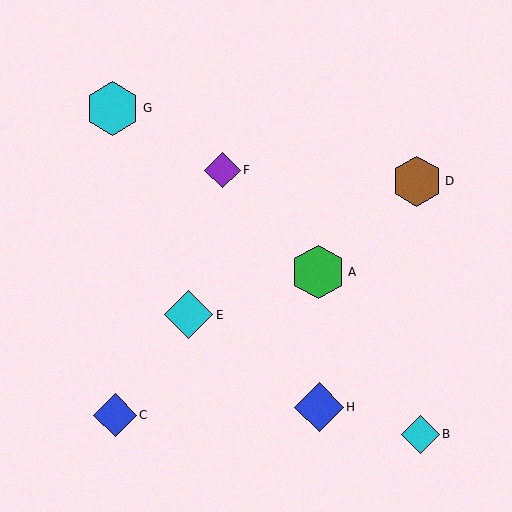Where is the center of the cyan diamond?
The center of the cyan diamond is at (189, 315).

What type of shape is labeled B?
Shape B is a cyan diamond.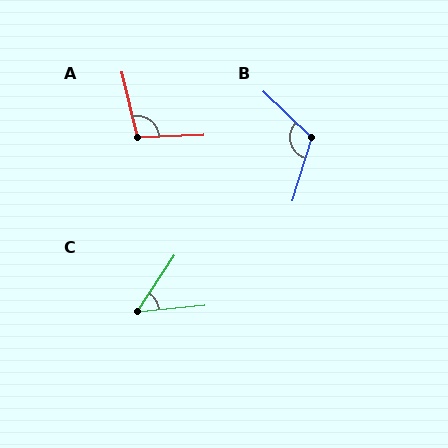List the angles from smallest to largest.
C (51°), A (101°), B (117°).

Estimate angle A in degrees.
Approximately 101 degrees.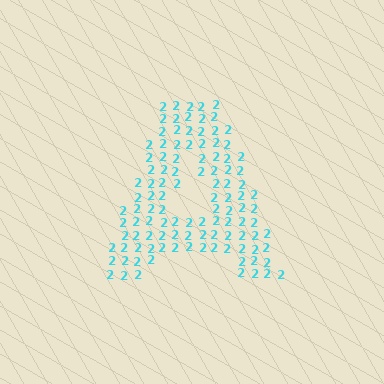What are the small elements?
The small elements are digit 2's.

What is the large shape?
The large shape is the letter A.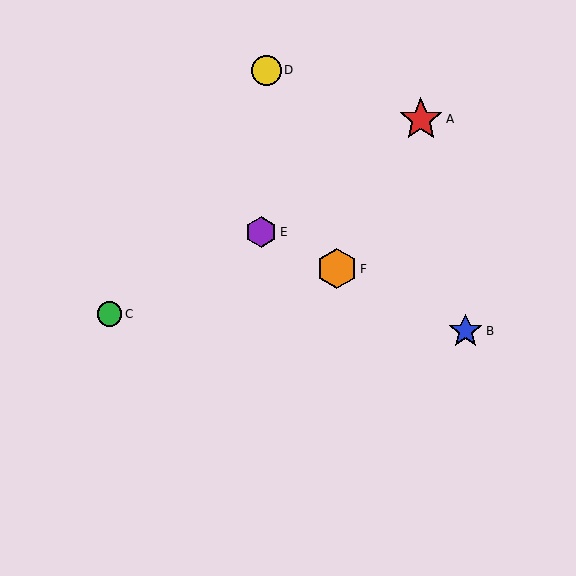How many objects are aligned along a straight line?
3 objects (B, E, F) are aligned along a straight line.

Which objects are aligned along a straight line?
Objects B, E, F are aligned along a straight line.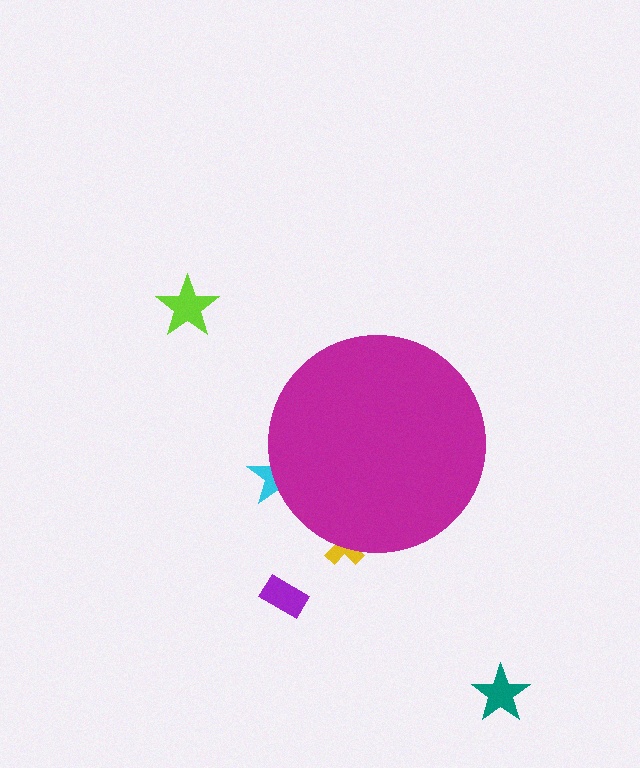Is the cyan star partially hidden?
Yes, the cyan star is partially hidden behind the magenta circle.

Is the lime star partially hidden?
No, the lime star is fully visible.